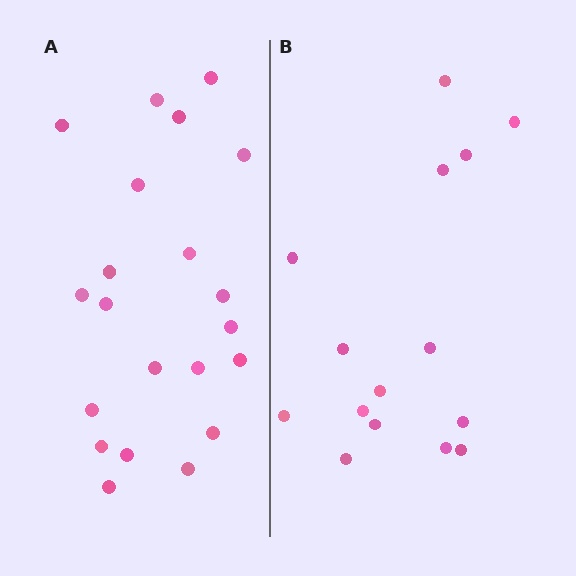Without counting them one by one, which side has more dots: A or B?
Region A (the left region) has more dots.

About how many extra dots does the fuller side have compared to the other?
Region A has about 6 more dots than region B.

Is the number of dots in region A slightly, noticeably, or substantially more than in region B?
Region A has noticeably more, but not dramatically so. The ratio is roughly 1.4 to 1.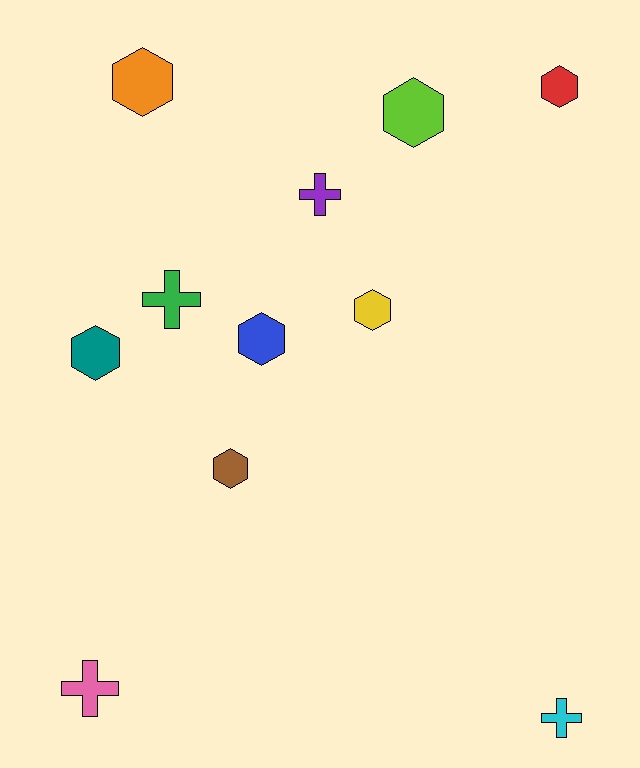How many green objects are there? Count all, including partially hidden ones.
There is 1 green object.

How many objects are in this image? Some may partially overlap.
There are 11 objects.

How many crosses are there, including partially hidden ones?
There are 4 crosses.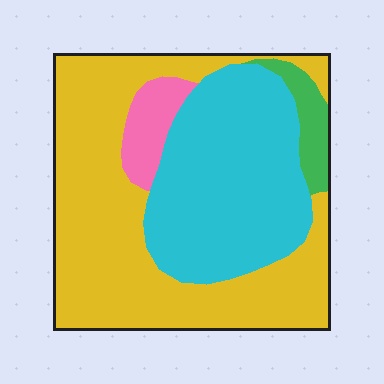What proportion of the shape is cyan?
Cyan takes up about three eighths (3/8) of the shape.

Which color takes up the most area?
Yellow, at roughly 50%.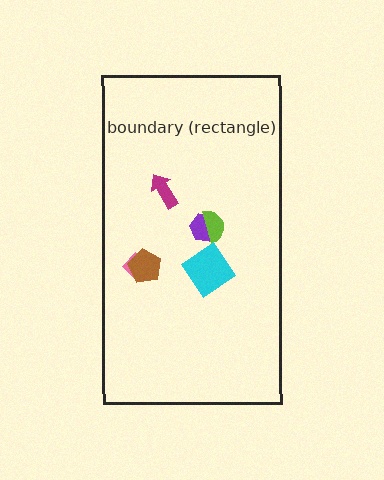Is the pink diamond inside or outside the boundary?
Inside.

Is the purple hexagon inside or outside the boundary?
Inside.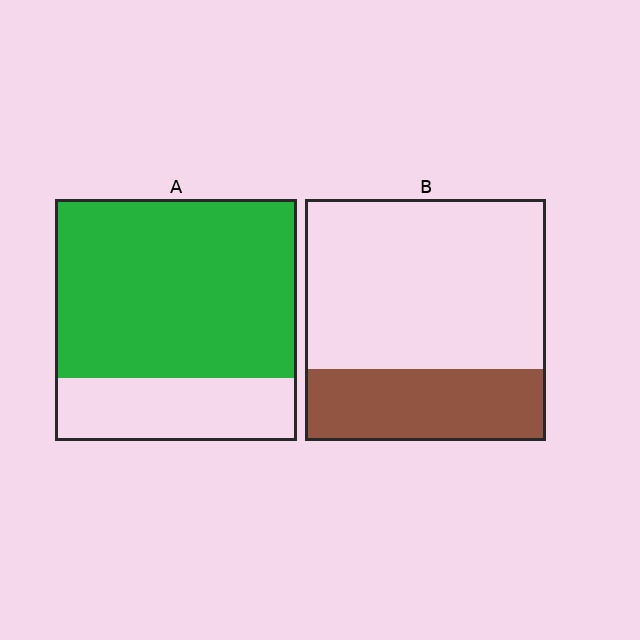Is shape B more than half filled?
No.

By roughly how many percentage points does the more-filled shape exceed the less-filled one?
By roughly 45 percentage points (A over B).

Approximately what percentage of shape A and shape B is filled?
A is approximately 75% and B is approximately 30%.